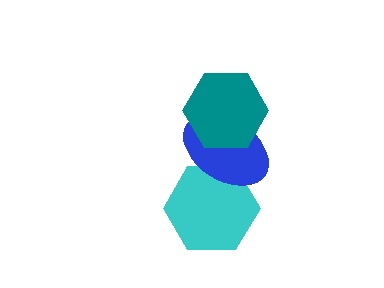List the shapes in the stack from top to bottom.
From top to bottom: the teal hexagon, the blue ellipse, the cyan hexagon.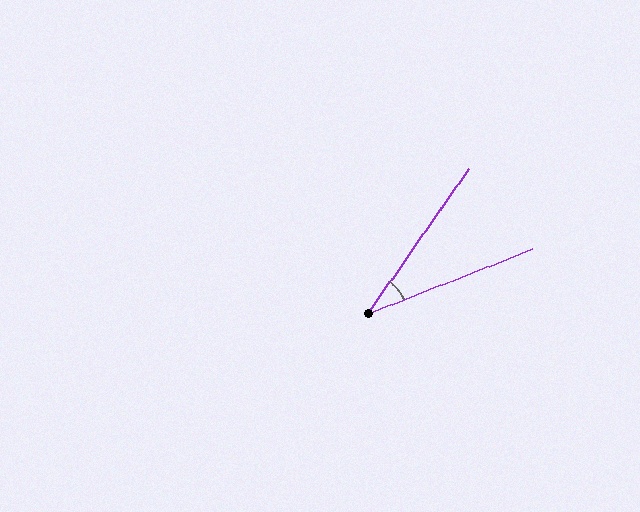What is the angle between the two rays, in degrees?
Approximately 33 degrees.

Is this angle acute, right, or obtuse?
It is acute.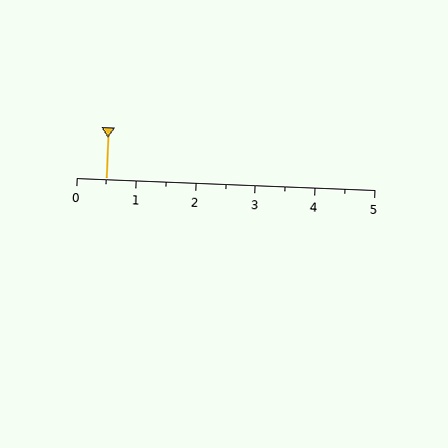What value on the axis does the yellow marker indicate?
The marker indicates approximately 0.5.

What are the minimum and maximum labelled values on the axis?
The axis runs from 0 to 5.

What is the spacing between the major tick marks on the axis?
The major ticks are spaced 1 apart.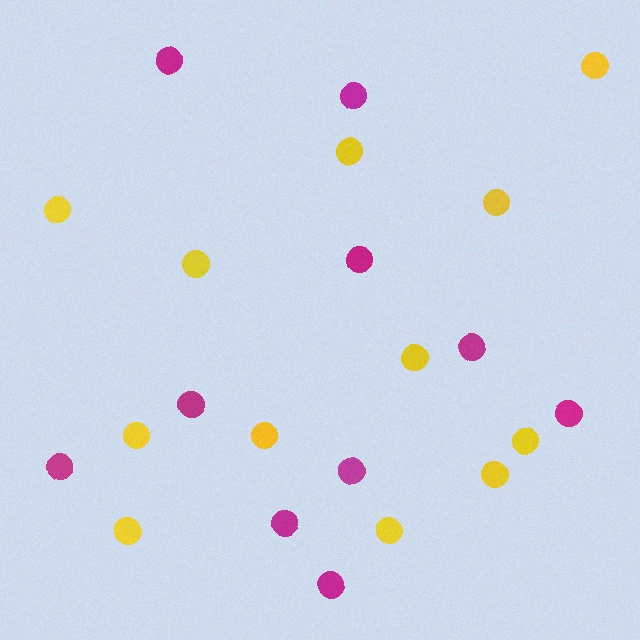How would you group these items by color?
There are 2 groups: one group of magenta circles (10) and one group of yellow circles (12).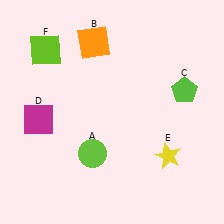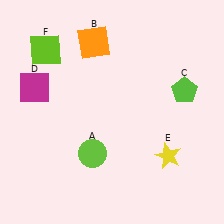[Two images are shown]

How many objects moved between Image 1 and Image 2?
1 object moved between the two images.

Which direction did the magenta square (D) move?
The magenta square (D) moved up.